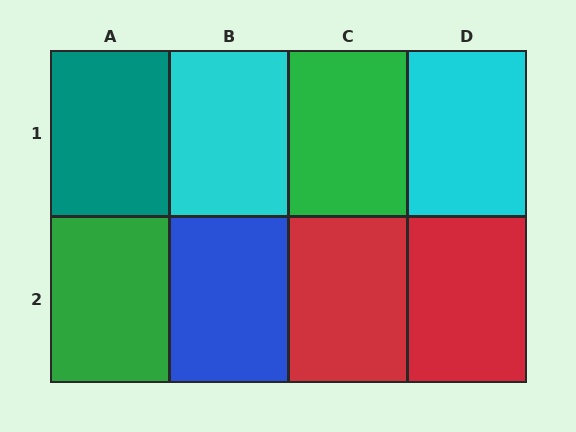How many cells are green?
2 cells are green.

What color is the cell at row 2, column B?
Blue.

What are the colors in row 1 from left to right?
Teal, cyan, green, cyan.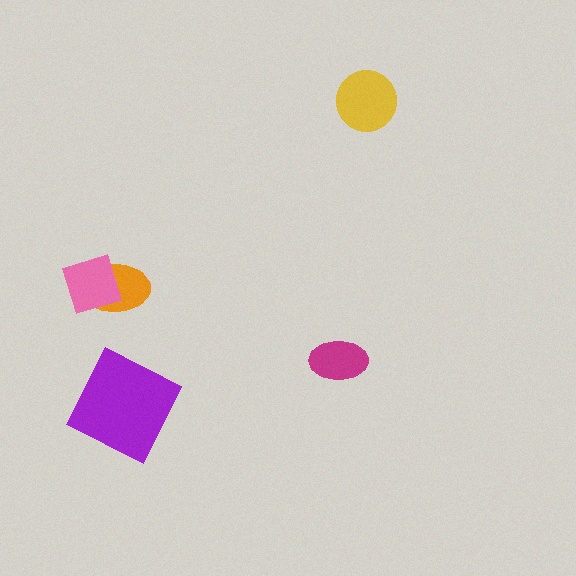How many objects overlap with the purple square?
0 objects overlap with the purple square.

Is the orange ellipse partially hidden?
Yes, it is partially covered by another shape.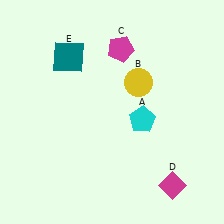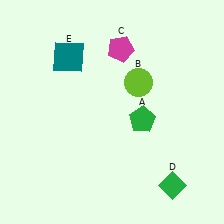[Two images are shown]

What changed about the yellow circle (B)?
In Image 1, B is yellow. In Image 2, it changed to lime.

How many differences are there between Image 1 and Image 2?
There are 3 differences between the two images.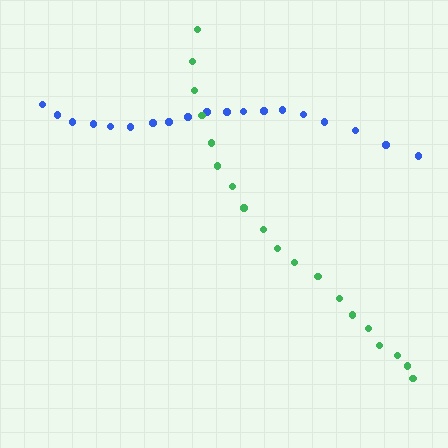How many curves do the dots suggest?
There are 2 distinct paths.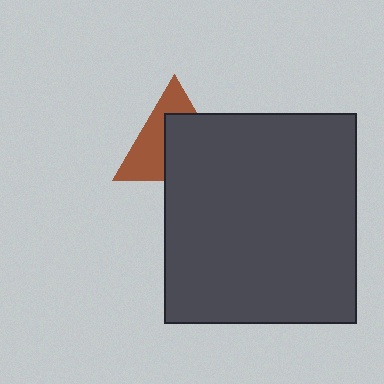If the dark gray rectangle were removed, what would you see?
You would see the complete brown triangle.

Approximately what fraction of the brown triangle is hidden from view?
Roughly 54% of the brown triangle is hidden behind the dark gray rectangle.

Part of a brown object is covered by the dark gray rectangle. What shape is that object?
It is a triangle.